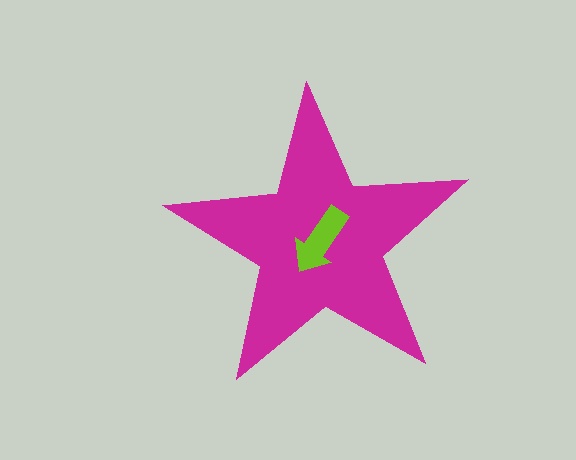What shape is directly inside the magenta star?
The lime arrow.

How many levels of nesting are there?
2.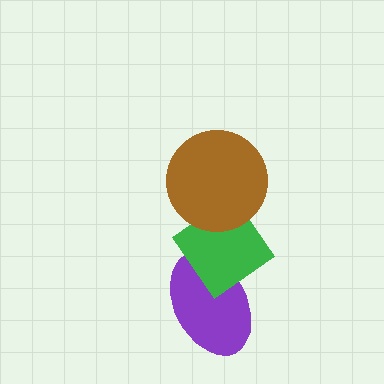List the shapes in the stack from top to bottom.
From top to bottom: the brown circle, the green diamond, the purple ellipse.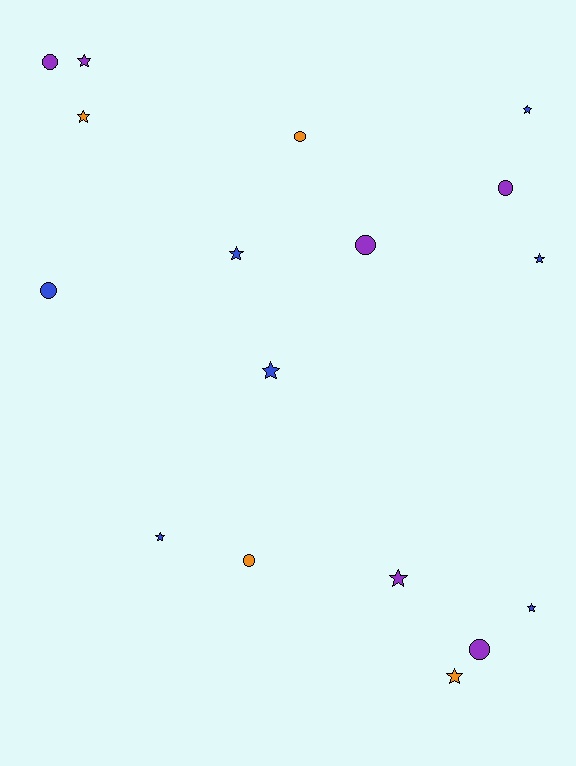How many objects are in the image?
There are 17 objects.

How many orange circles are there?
There are 2 orange circles.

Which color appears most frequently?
Blue, with 7 objects.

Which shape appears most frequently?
Star, with 10 objects.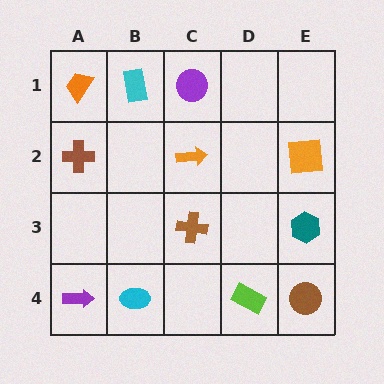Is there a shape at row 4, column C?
No, that cell is empty.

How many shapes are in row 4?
4 shapes.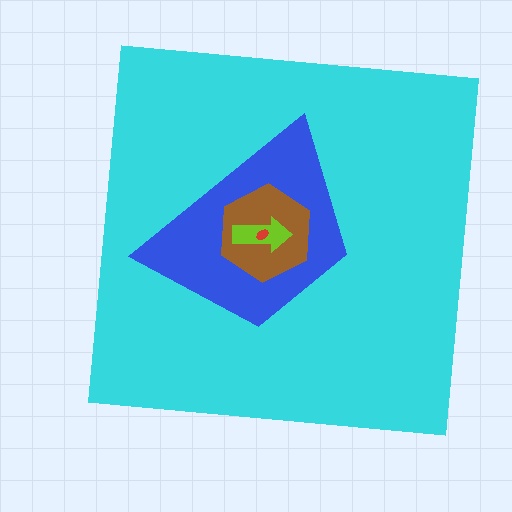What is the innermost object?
The red ellipse.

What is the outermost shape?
The cyan square.